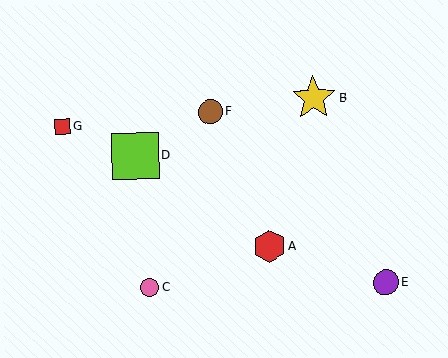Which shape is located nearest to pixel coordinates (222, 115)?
The brown circle (labeled F) at (211, 112) is nearest to that location.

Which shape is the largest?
The lime square (labeled D) is the largest.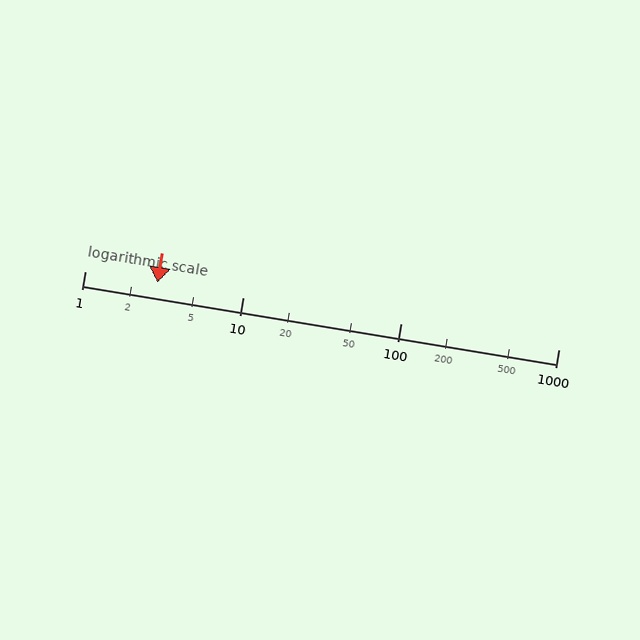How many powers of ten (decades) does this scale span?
The scale spans 3 decades, from 1 to 1000.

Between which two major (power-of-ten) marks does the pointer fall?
The pointer is between 1 and 10.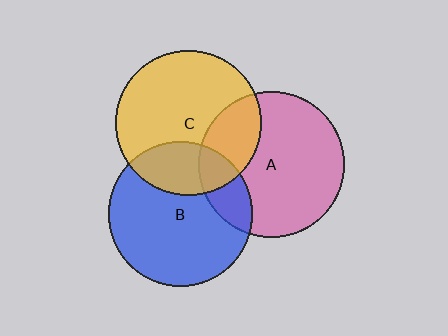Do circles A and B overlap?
Yes.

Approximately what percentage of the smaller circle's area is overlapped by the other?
Approximately 20%.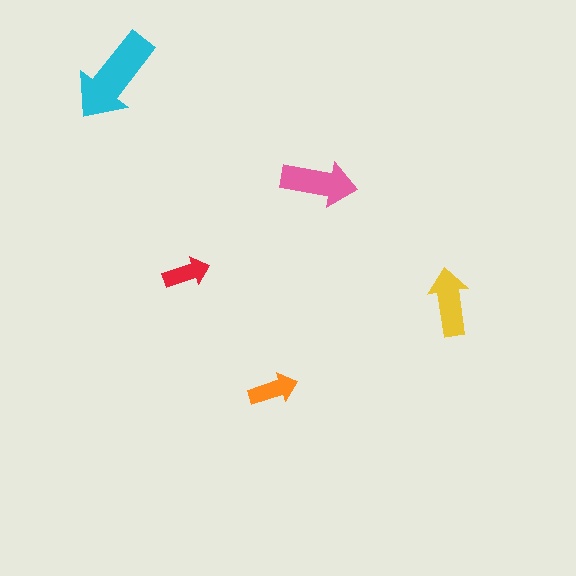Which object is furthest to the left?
The cyan arrow is leftmost.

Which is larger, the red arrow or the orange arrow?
The orange one.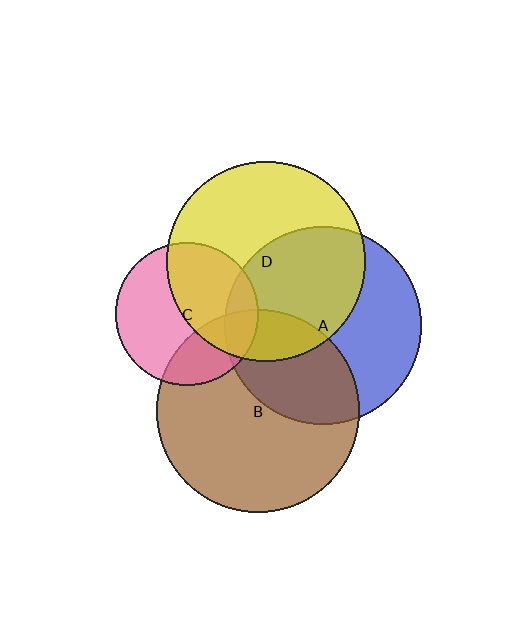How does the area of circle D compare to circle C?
Approximately 1.9 times.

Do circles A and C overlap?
Yes.